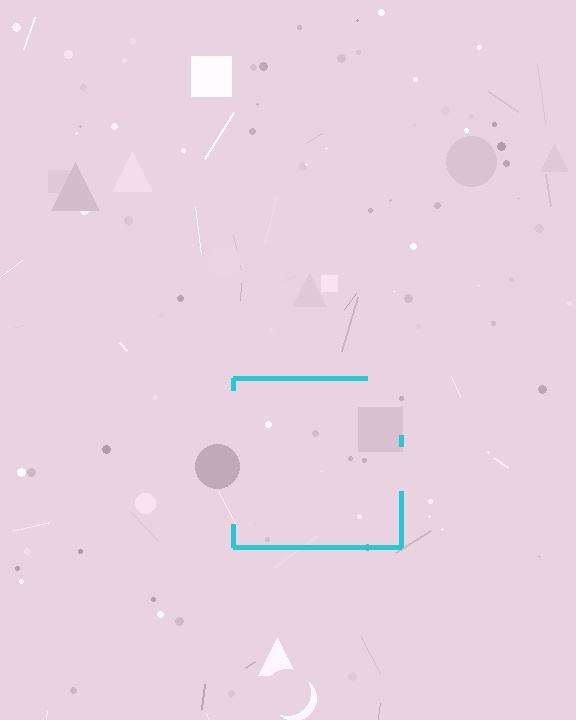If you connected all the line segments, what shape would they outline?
They would outline a square.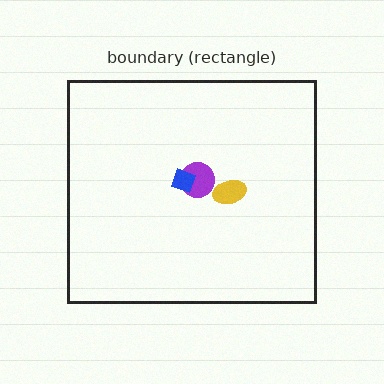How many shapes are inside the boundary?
3 inside, 0 outside.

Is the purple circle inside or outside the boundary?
Inside.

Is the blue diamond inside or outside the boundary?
Inside.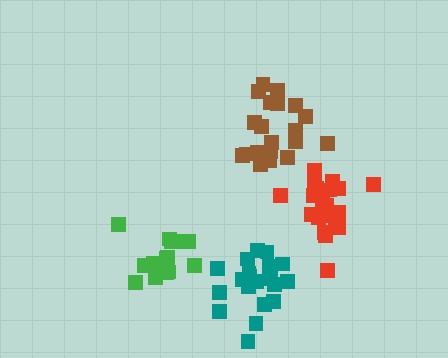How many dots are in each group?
Group 1: 16 dots, Group 2: 20 dots, Group 3: 20 dots, Group 4: 20 dots (76 total).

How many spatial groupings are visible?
There are 4 spatial groupings.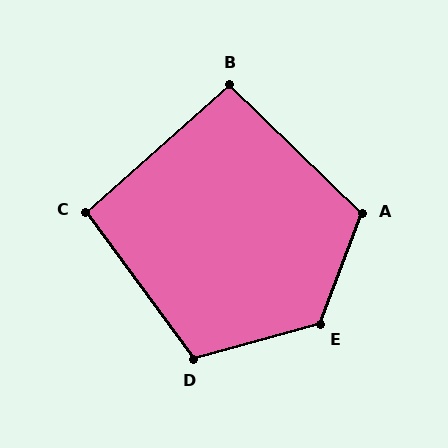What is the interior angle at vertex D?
Approximately 111 degrees (obtuse).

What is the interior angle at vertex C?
Approximately 95 degrees (obtuse).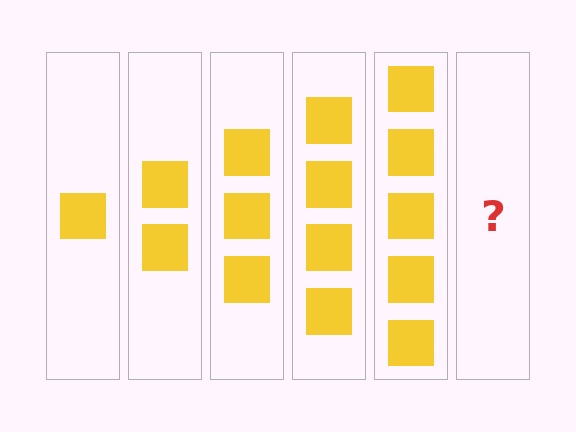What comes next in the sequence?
The next element should be 6 squares.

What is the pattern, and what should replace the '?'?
The pattern is that each step adds one more square. The '?' should be 6 squares.